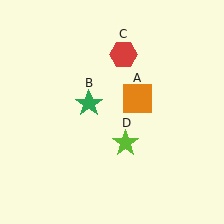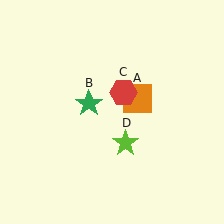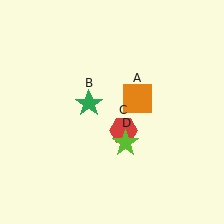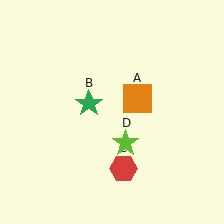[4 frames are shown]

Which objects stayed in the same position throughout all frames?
Orange square (object A) and green star (object B) and lime star (object D) remained stationary.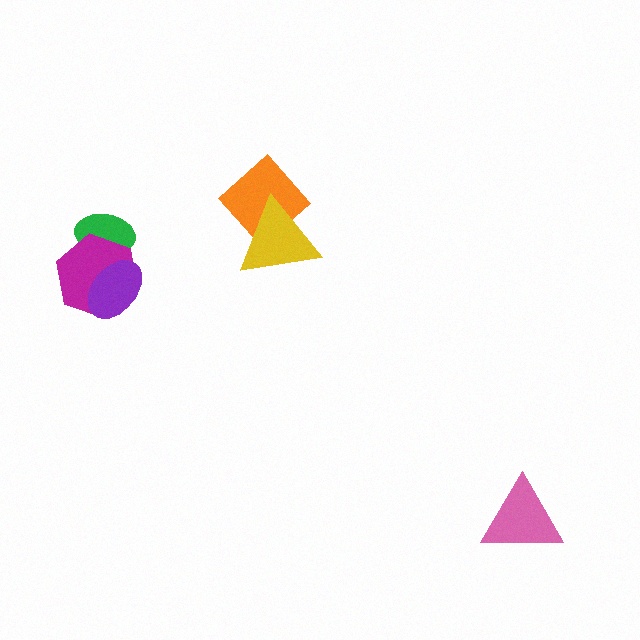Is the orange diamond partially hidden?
Yes, it is partially covered by another shape.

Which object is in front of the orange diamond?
The yellow triangle is in front of the orange diamond.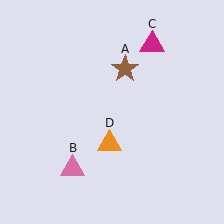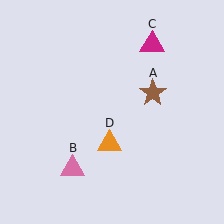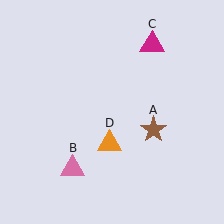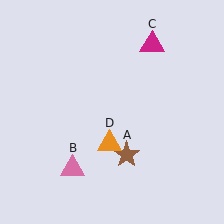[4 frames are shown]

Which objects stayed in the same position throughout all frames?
Pink triangle (object B) and magenta triangle (object C) and orange triangle (object D) remained stationary.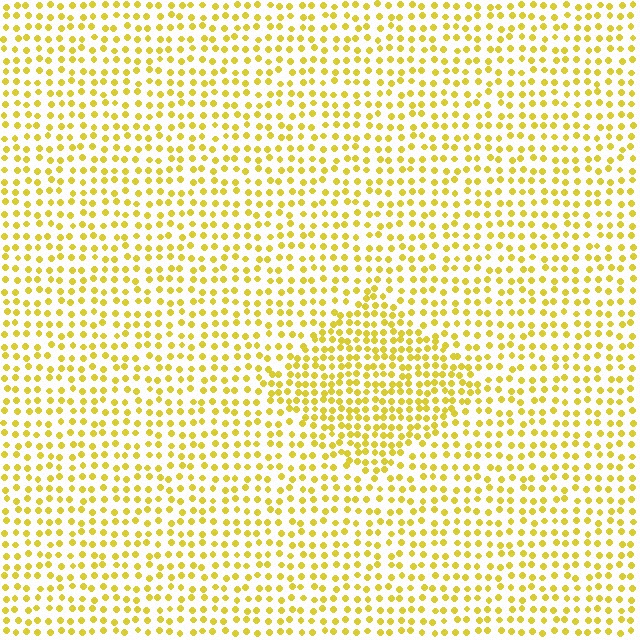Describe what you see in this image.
The image contains small yellow elements arranged at two different densities. A diamond-shaped region is visible where the elements are more densely packed than the surrounding area.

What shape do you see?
I see a diamond.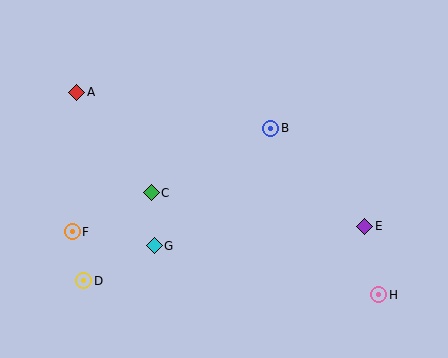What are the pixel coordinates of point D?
Point D is at (84, 281).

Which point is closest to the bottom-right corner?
Point H is closest to the bottom-right corner.